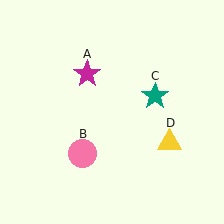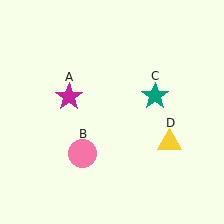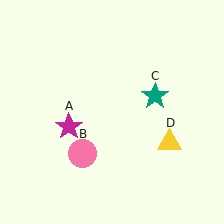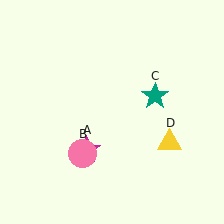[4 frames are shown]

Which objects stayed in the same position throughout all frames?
Pink circle (object B) and teal star (object C) and yellow triangle (object D) remained stationary.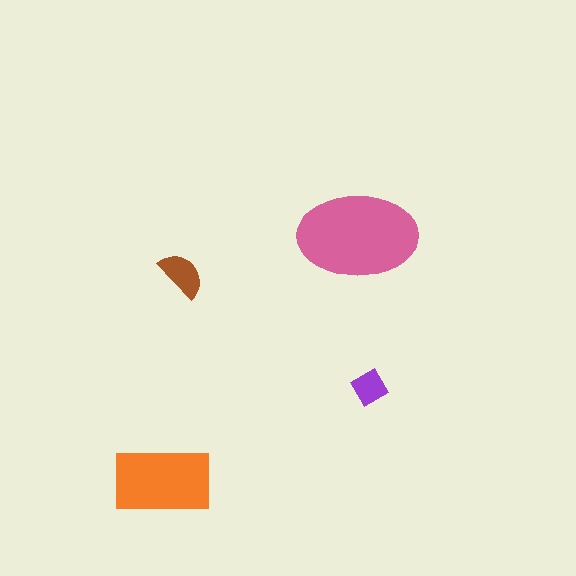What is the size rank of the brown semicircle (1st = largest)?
3rd.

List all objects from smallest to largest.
The purple diamond, the brown semicircle, the orange rectangle, the pink ellipse.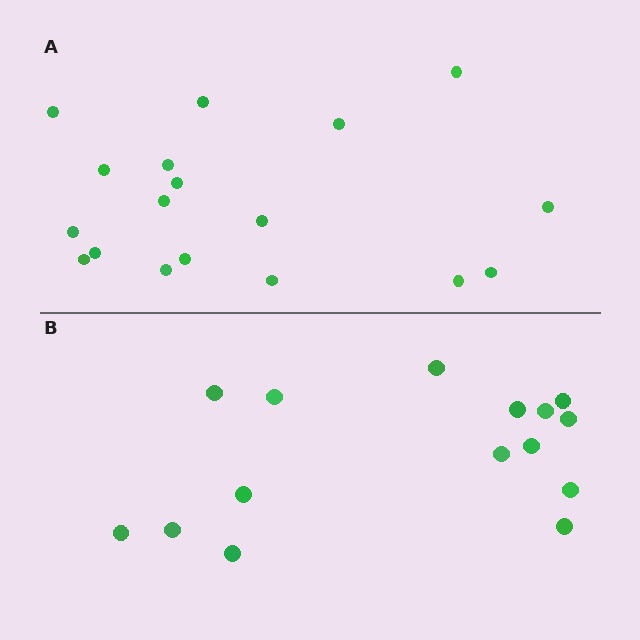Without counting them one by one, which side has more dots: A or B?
Region A (the top region) has more dots.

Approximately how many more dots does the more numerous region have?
Region A has just a few more — roughly 2 or 3 more dots than region B.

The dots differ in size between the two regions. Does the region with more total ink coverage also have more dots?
No. Region B has more total ink coverage because its dots are larger, but region A actually contains more individual dots. Total area can be misleading — the number of items is what matters here.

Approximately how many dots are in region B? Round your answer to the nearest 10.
About 20 dots. (The exact count is 15, which rounds to 20.)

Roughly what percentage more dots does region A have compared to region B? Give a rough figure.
About 20% more.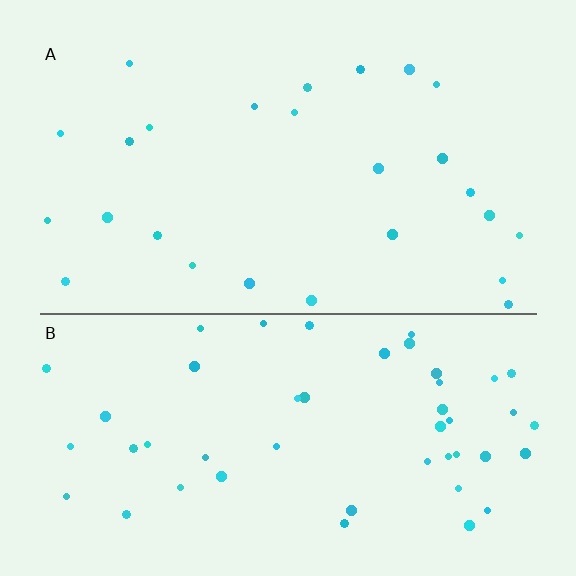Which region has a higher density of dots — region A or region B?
B (the bottom).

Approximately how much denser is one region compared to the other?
Approximately 1.9× — region B over region A.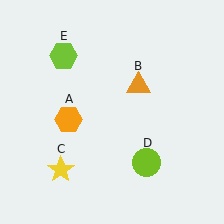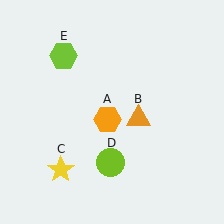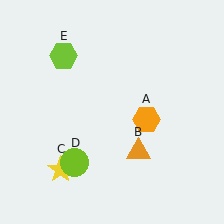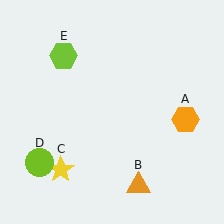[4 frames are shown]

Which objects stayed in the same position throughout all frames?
Yellow star (object C) and lime hexagon (object E) remained stationary.